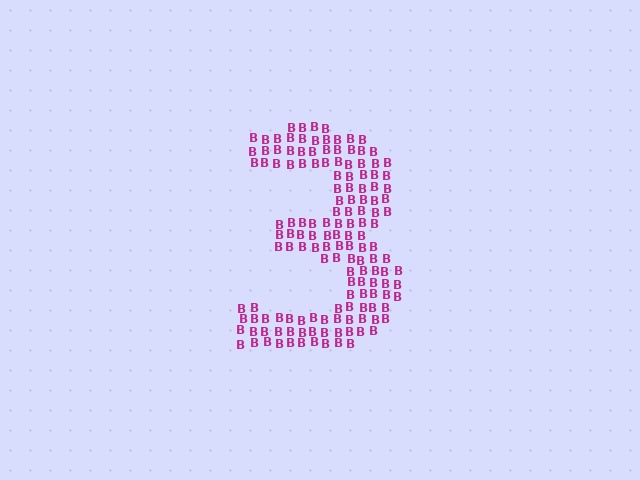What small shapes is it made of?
It is made of small letter B's.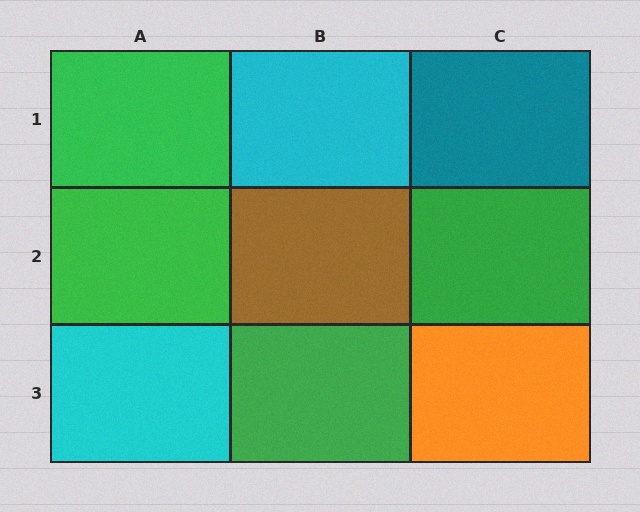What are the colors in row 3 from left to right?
Cyan, green, orange.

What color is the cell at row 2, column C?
Green.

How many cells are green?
4 cells are green.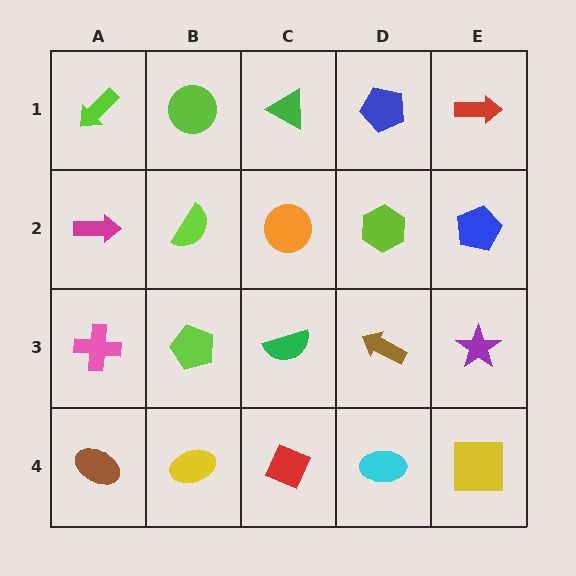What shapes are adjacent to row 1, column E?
A blue pentagon (row 2, column E), a blue pentagon (row 1, column D).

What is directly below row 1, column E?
A blue pentagon.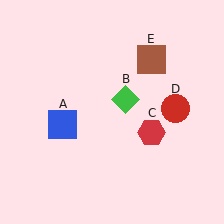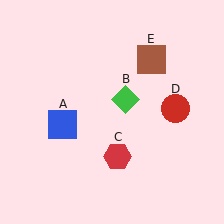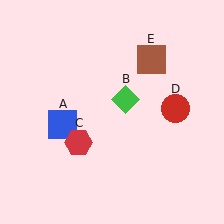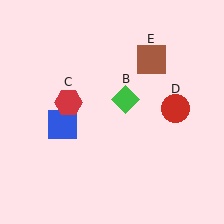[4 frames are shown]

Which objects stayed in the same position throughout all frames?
Blue square (object A) and green diamond (object B) and red circle (object D) and brown square (object E) remained stationary.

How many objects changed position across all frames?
1 object changed position: red hexagon (object C).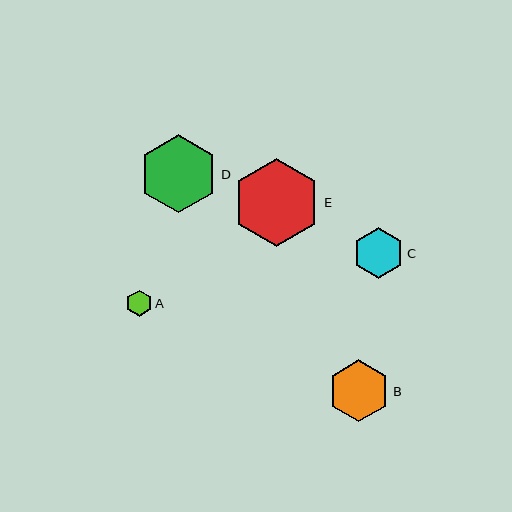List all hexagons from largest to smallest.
From largest to smallest: E, D, B, C, A.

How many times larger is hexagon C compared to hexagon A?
Hexagon C is approximately 2.0 times the size of hexagon A.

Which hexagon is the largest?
Hexagon E is the largest with a size of approximately 88 pixels.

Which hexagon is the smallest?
Hexagon A is the smallest with a size of approximately 26 pixels.